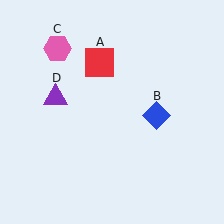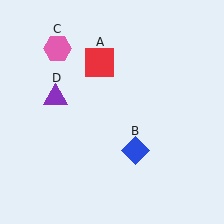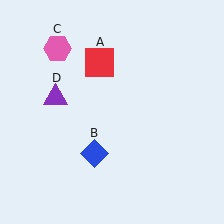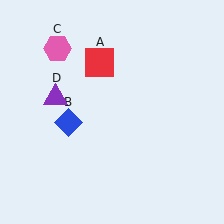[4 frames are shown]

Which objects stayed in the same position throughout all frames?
Red square (object A) and pink hexagon (object C) and purple triangle (object D) remained stationary.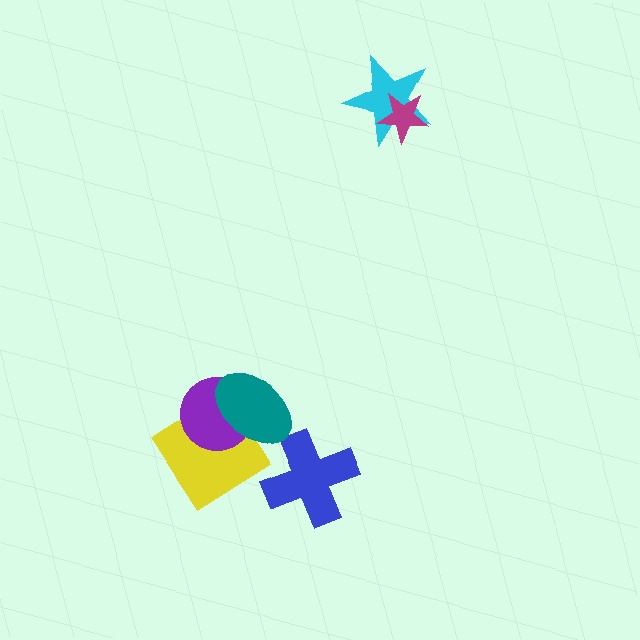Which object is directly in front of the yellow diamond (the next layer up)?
The purple circle is directly in front of the yellow diamond.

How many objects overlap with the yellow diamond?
2 objects overlap with the yellow diamond.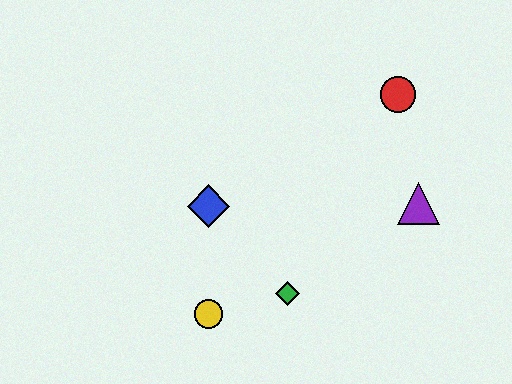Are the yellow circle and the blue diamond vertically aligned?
Yes, both are at x≈208.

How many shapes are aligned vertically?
2 shapes (the blue diamond, the yellow circle) are aligned vertically.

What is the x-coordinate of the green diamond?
The green diamond is at x≈288.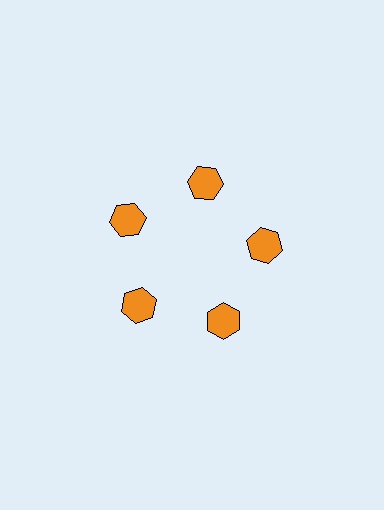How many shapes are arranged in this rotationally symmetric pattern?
There are 5 shapes, arranged in 5 groups of 1.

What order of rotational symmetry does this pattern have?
This pattern has 5-fold rotational symmetry.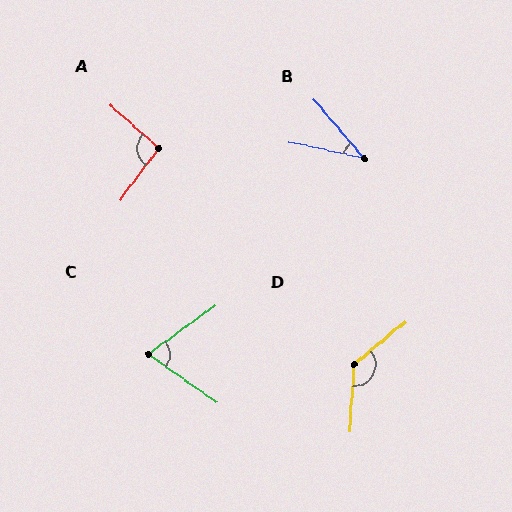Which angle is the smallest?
B, at approximately 37 degrees.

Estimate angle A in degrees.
Approximately 95 degrees.